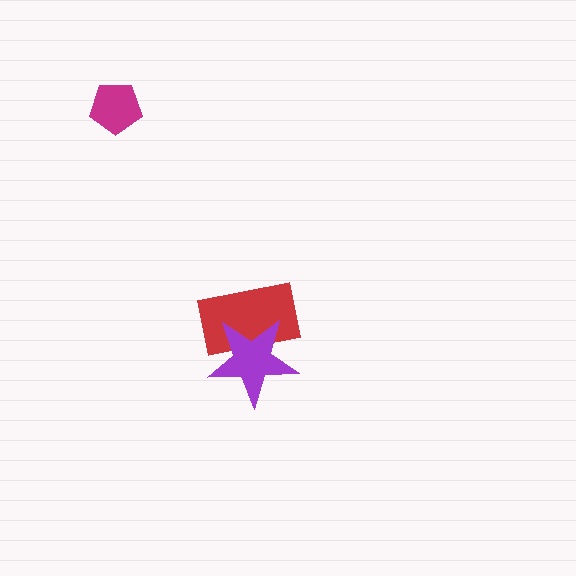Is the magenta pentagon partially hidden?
No, no other shape covers it.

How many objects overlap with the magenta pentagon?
0 objects overlap with the magenta pentagon.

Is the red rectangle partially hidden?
Yes, it is partially covered by another shape.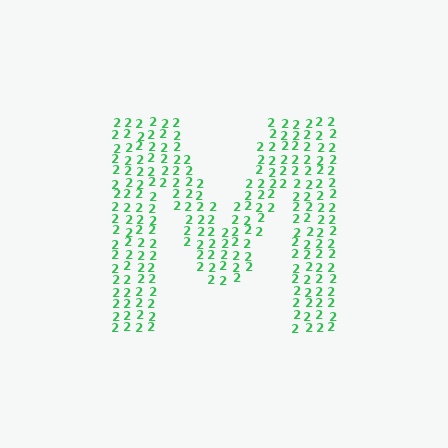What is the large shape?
The large shape is the letter M.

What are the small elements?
The small elements are digit 2's.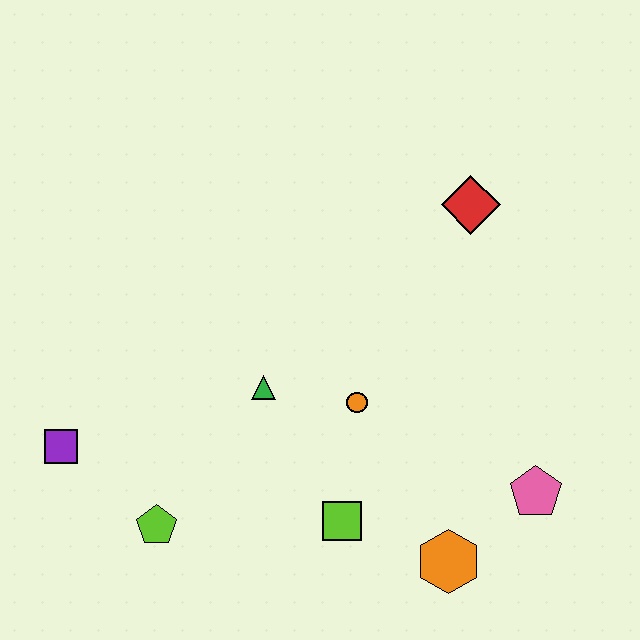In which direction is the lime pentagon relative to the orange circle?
The lime pentagon is to the left of the orange circle.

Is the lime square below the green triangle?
Yes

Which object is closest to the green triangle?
The orange circle is closest to the green triangle.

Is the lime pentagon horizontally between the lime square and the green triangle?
No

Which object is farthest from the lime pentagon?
The red diamond is farthest from the lime pentagon.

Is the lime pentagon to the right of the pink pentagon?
No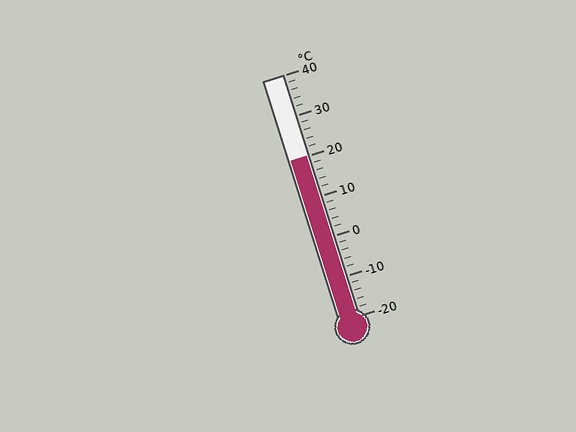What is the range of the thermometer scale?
The thermometer scale ranges from -20°C to 40°C.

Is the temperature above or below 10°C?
The temperature is above 10°C.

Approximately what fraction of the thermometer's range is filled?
The thermometer is filled to approximately 65% of its range.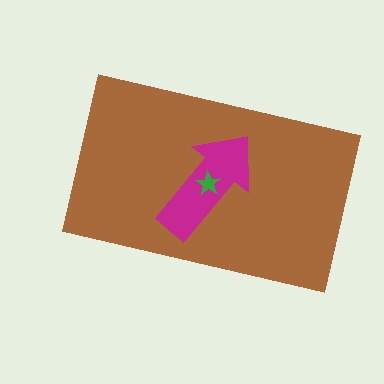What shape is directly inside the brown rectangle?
The magenta arrow.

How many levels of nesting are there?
3.